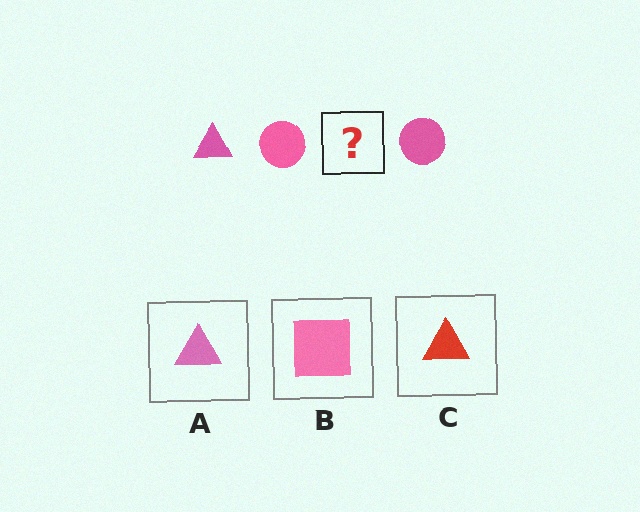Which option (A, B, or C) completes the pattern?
A.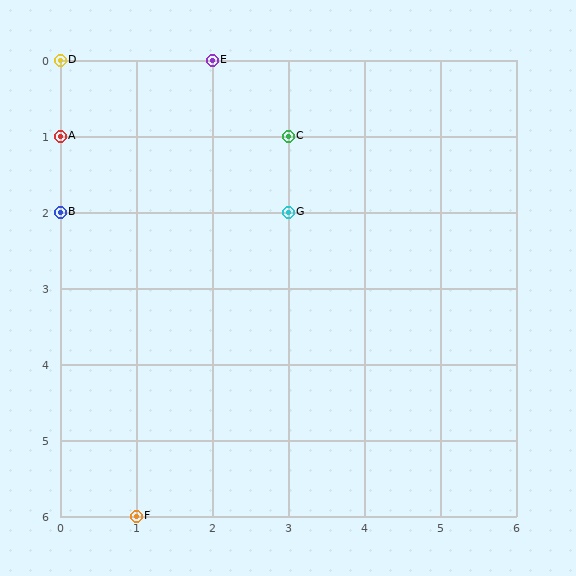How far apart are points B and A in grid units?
Points B and A are 1 row apart.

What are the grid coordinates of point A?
Point A is at grid coordinates (0, 1).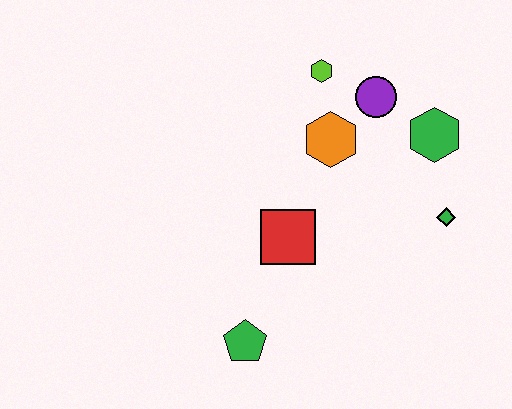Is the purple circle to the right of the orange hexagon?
Yes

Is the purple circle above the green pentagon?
Yes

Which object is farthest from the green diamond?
The green pentagon is farthest from the green diamond.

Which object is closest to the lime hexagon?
The purple circle is closest to the lime hexagon.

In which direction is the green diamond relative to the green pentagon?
The green diamond is to the right of the green pentagon.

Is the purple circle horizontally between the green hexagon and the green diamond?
No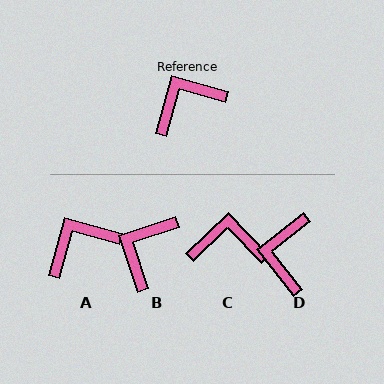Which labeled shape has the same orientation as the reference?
A.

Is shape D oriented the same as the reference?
No, it is off by about 54 degrees.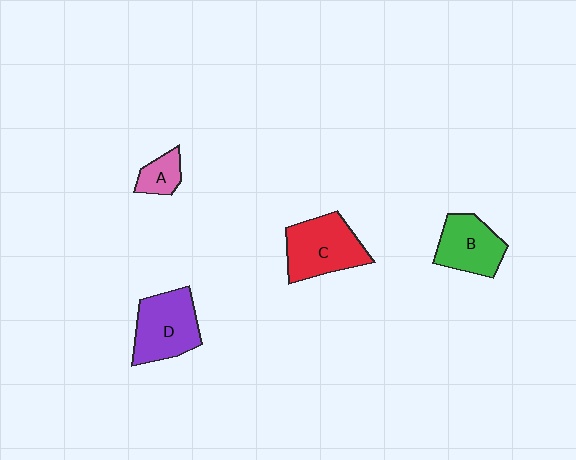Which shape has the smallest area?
Shape A (pink).